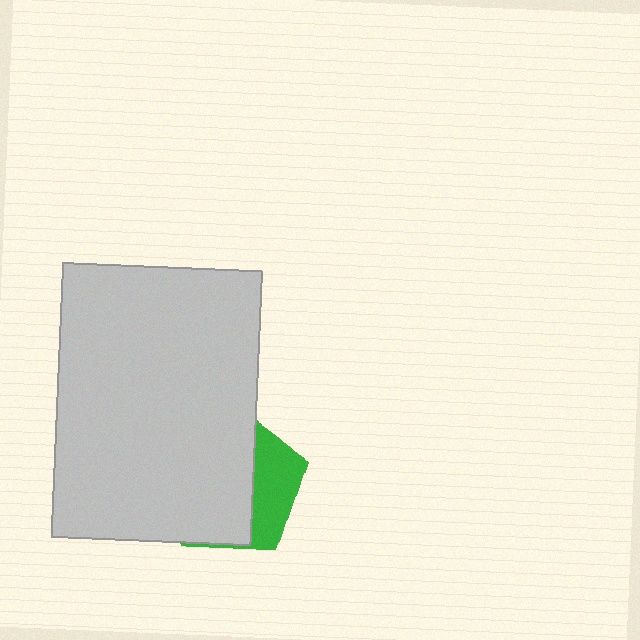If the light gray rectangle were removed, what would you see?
You would see the complete green pentagon.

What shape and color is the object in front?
The object in front is a light gray rectangle.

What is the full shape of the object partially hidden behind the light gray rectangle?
The partially hidden object is a green pentagon.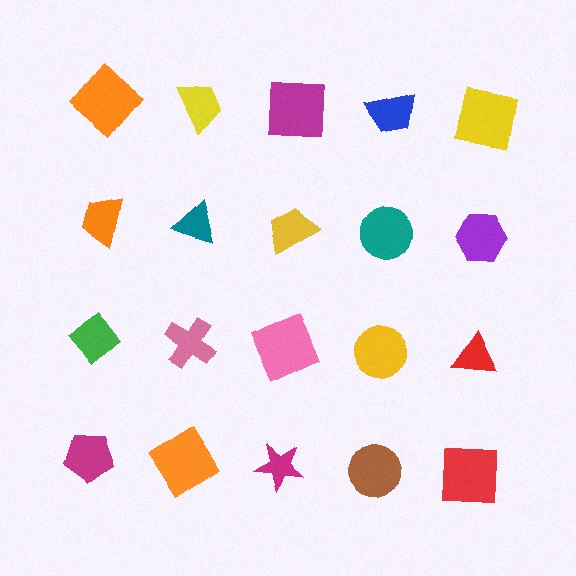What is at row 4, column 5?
A red square.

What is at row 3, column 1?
A green diamond.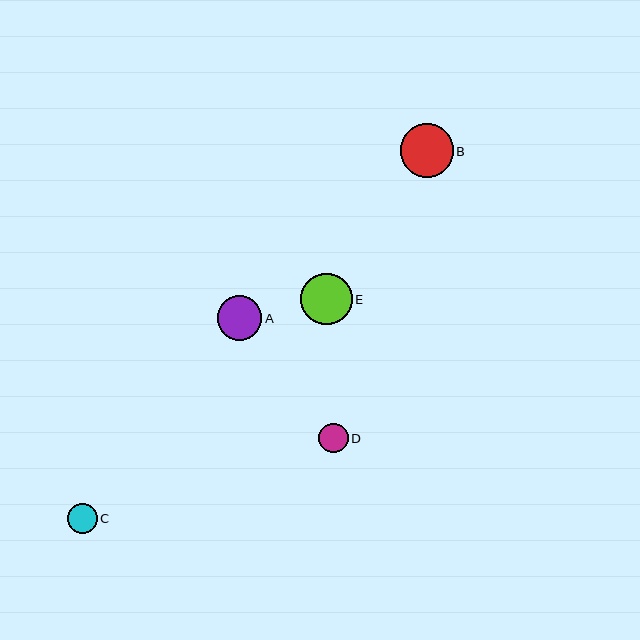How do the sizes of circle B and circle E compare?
Circle B and circle E are approximately the same size.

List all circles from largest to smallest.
From largest to smallest: B, E, A, C, D.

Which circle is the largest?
Circle B is the largest with a size of approximately 53 pixels.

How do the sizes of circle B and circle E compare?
Circle B and circle E are approximately the same size.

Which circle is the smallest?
Circle D is the smallest with a size of approximately 30 pixels.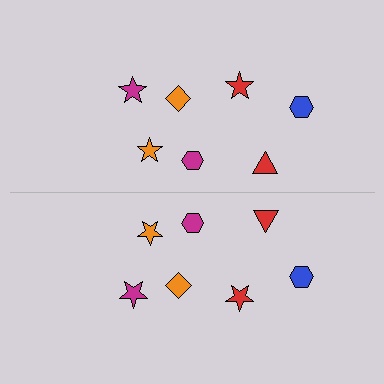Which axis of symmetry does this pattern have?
The pattern has a horizontal axis of symmetry running through the center of the image.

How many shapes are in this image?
There are 14 shapes in this image.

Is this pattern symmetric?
Yes, this pattern has bilateral (reflection) symmetry.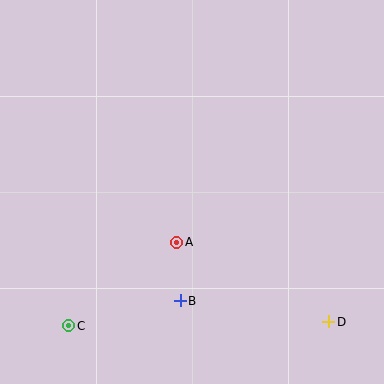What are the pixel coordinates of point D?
Point D is at (329, 322).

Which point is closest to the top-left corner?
Point A is closest to the top-left corner.